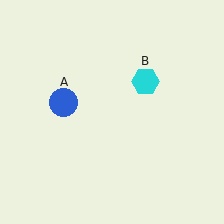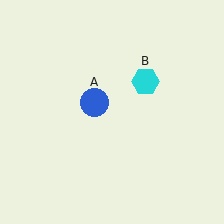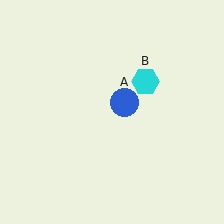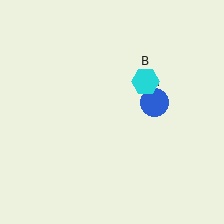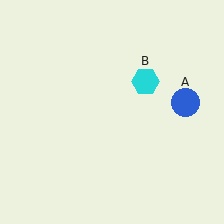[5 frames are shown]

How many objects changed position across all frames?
1 object changed position: blue circle (object A).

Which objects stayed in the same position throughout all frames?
Cyan hexagon (object B) remained stationary.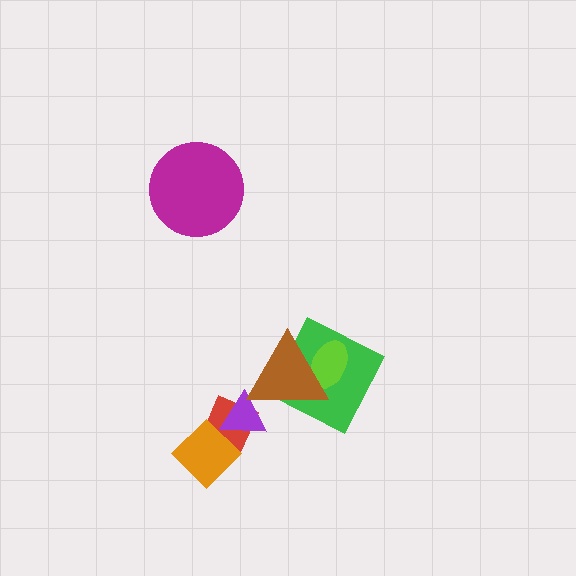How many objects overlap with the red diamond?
2 objects overlap with the red diamond.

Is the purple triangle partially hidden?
Yes, it is partially covered by another shape.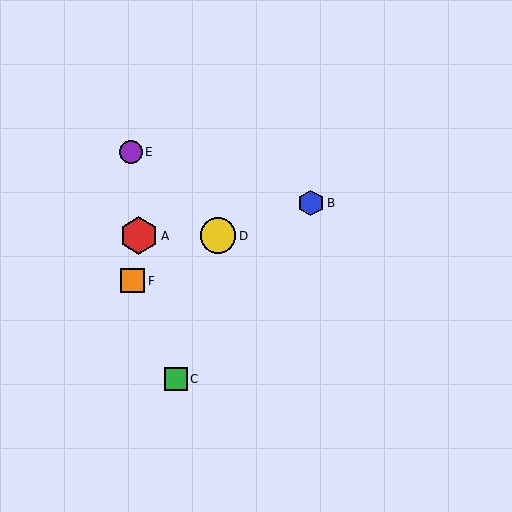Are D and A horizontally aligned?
Yes, both are at y≈236.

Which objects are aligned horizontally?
Objects A, D are aligned horizontally.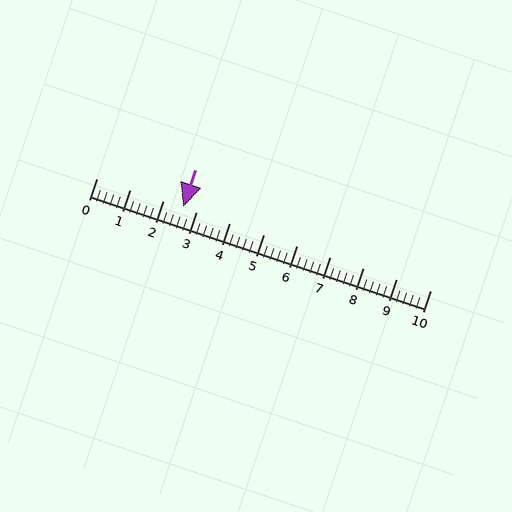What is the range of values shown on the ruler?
The ruler shows values from 0 to 10.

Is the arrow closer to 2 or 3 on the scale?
The arrow is closer to 3.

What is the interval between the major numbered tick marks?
The major tick marks are spaced 1 units apart.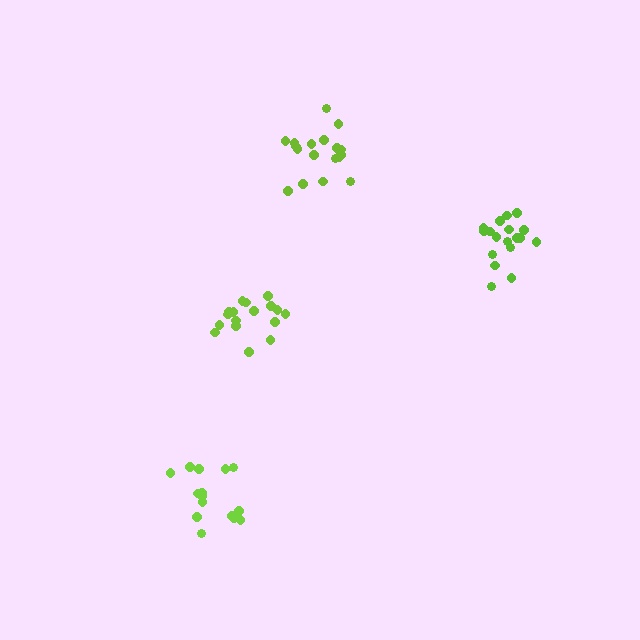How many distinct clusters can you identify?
There are 4 distinct clusters.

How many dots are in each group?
Group 1: 19 dots, Group 2: 17 dots, Group 3: 15 dots, Group 4: 18 dots (69 total).